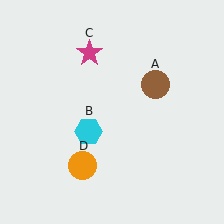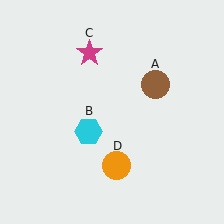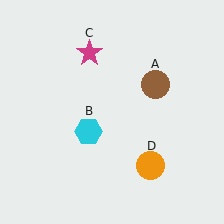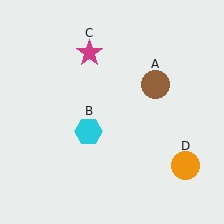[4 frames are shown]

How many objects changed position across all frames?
1 object changed position: orange circle (object D).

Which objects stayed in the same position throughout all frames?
Brown circle (object A) and cyan hexagon (object B) and magenta star (object C) remained stationary.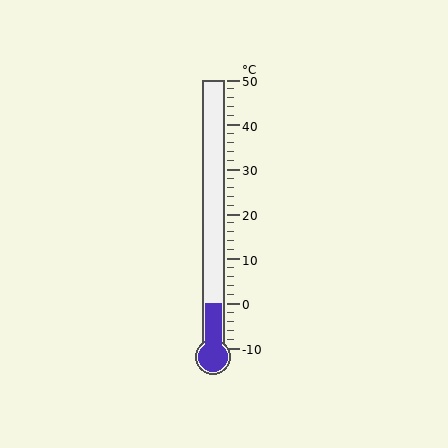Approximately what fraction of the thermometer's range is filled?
The thermometer is filled to approximately 15% of its range.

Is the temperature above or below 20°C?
The temperature is below 20°C.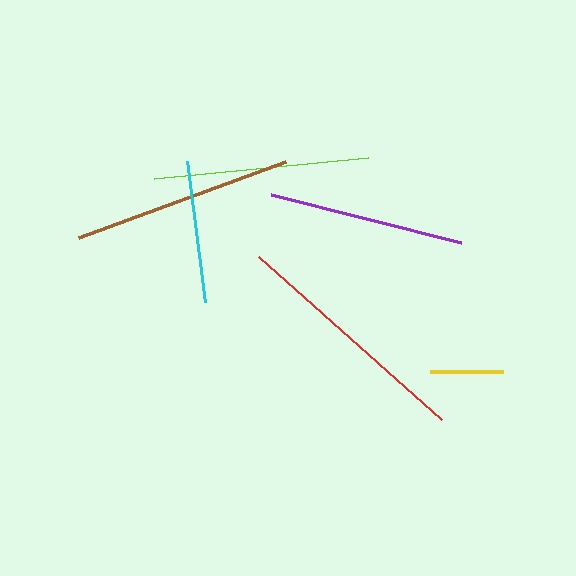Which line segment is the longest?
The red line is the longest at approximately 245 pixels.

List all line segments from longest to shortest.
From longest to shortest: red, brown, lime, purple, cyan, yellow.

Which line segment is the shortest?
The yellow line is the shortest at approximately 72 pixels.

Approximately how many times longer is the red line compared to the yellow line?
The red line is approximately 3.4 times the length of the yellow line.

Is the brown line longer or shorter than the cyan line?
The brown line is longer than the cyan line.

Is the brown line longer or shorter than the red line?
The red line is longer than the brown line.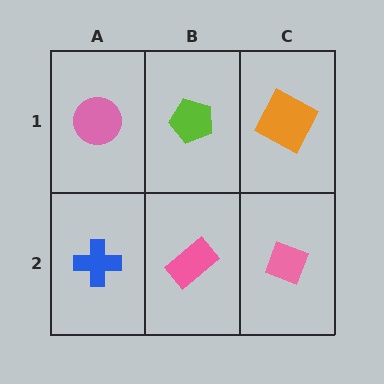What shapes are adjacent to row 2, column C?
An orange square (row 1, column C), a pink rectangle (row 2, column B).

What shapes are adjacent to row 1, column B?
A pink rectangle (row 2, column B), a pink circle (row 1, column A), an orange square (row 1, column C).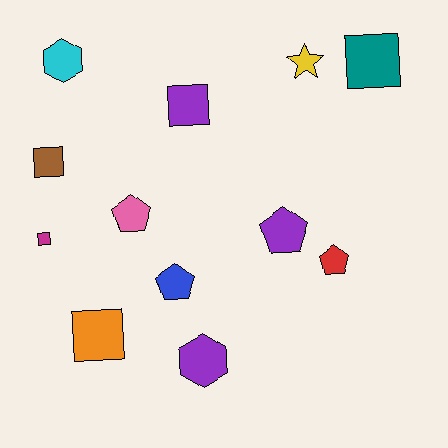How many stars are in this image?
There is 1 star.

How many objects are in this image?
There are 12 objects.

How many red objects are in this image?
There is 1 red object.